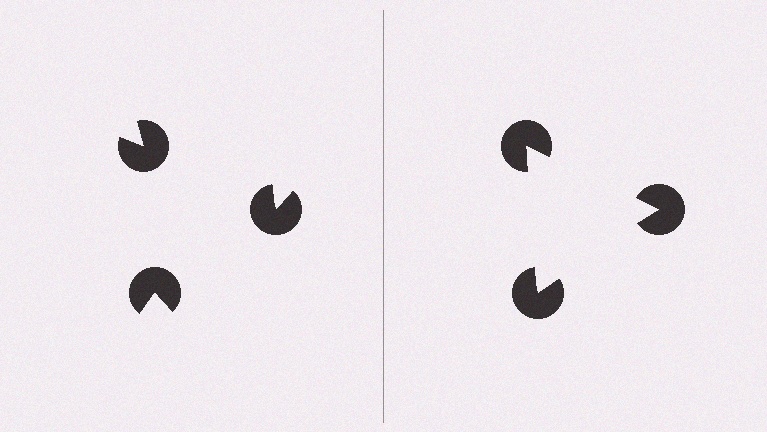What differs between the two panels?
The pac-man discs are positioned identically on both sides; only the wedge orientations differ. On the right they align to a triangle; on the left they are misaligned.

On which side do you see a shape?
An illusory triangle appears on the right side. On the left side the wedge cuts are rotated, so no coherent shape forms.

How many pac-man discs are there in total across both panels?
6 — 3 on each side.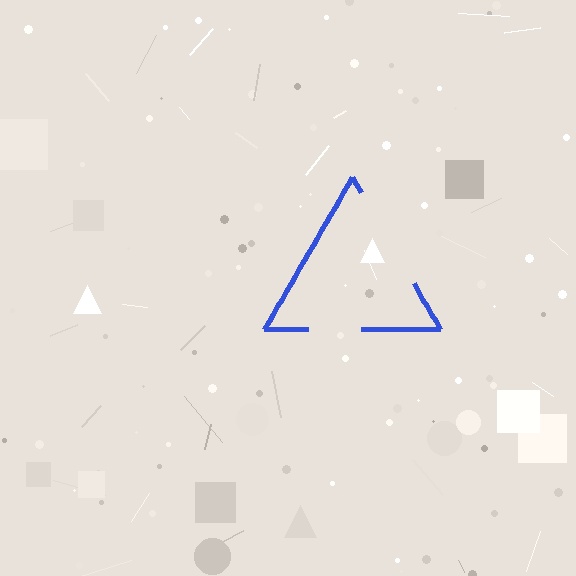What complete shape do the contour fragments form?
The contour fragments form a triangle.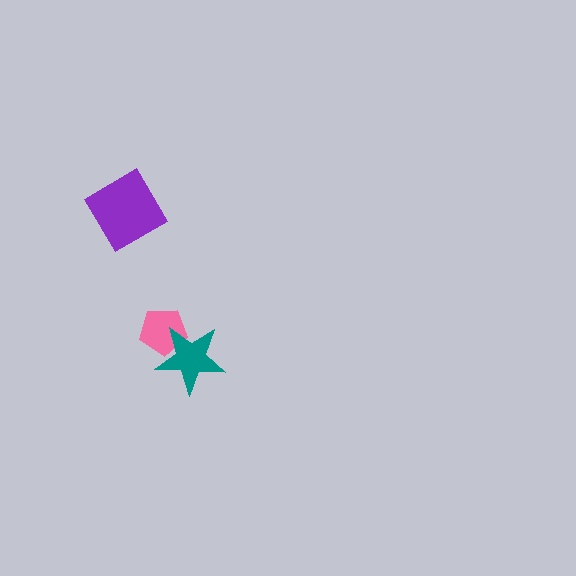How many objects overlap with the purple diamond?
0 objects overlap with the purple diamond.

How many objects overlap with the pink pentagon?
1 object overlaps with the pink pentagon.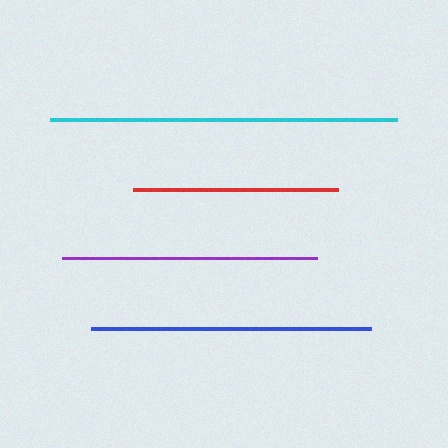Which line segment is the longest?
The cyan line is the longest at approximately 347 pixels.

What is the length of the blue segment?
The blue segment is approximately 280 pixels long.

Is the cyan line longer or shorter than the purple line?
The cyan line is longer than the purple line.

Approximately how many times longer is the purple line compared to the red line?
The purple line is approximately 1.2 times the length of the red line.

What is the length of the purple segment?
The purple segment is approximately 255 pixels long.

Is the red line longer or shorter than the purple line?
The purple line is longer than the red line.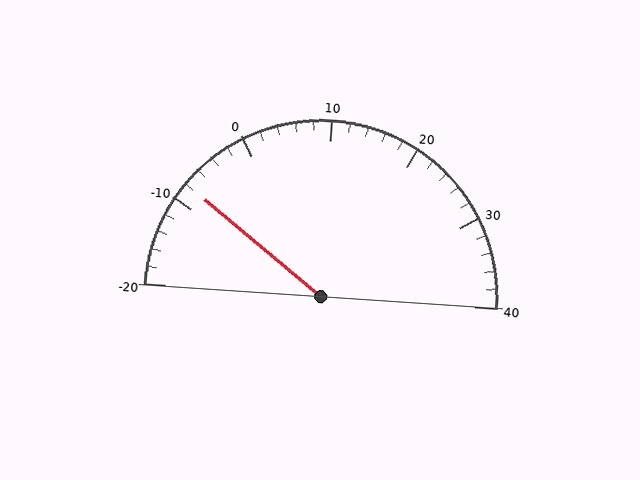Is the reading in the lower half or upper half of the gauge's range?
The reading is in the lower half of the range (-20 to 40).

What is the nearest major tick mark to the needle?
The nearest major tick mark is -10.